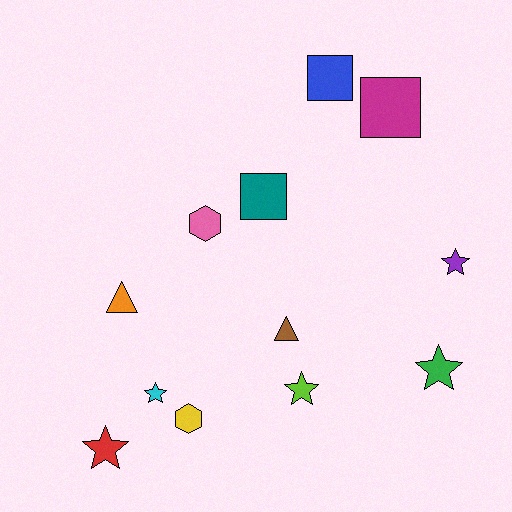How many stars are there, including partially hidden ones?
There are 5 stars.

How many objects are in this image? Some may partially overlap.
There are 12 objects.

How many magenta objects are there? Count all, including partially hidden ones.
There is 1 magenta object.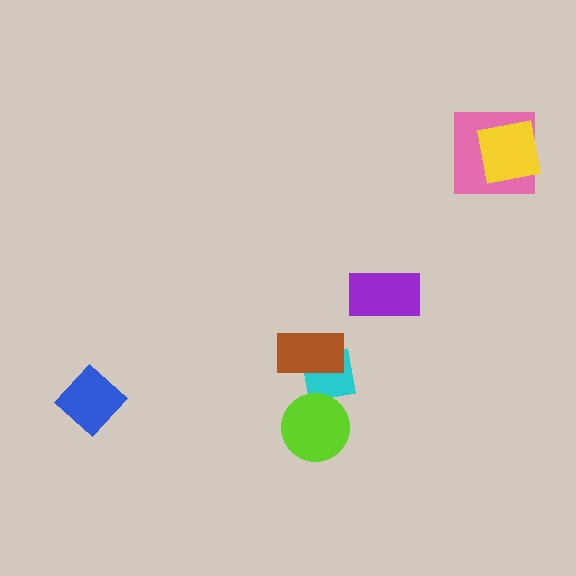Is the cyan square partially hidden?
Yes, it is partially covered by another shape.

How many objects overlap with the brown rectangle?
1 object overlaps with the brown rectangle.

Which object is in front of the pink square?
The yellow square is in front of the pink square.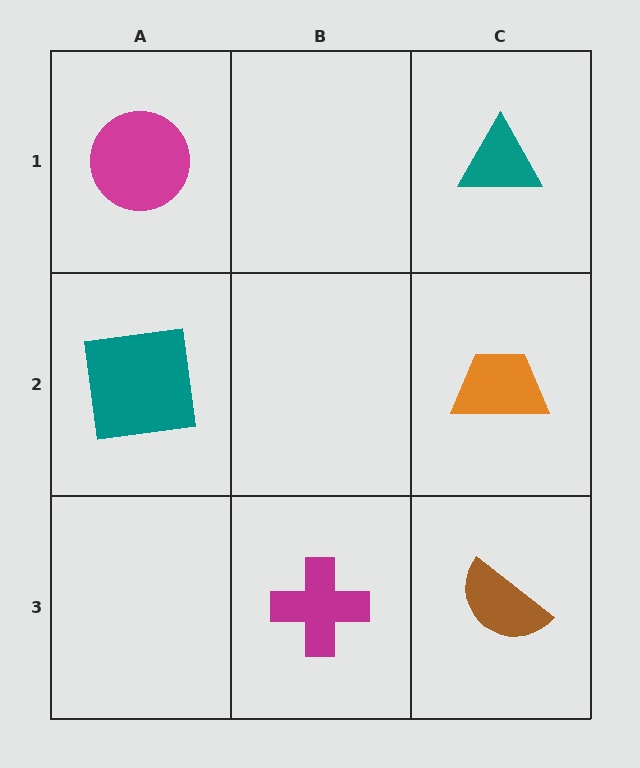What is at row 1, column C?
A teal triangle.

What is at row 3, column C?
A brown semicircle.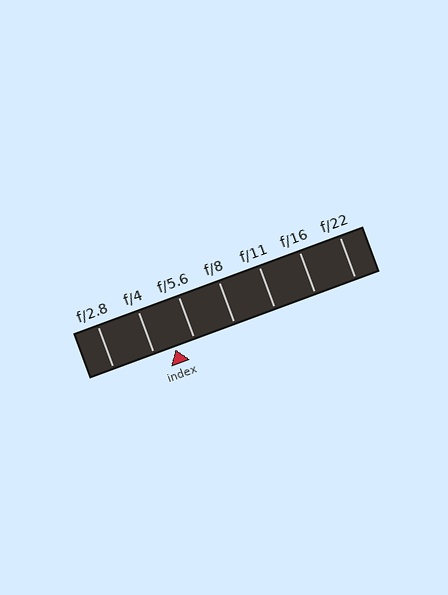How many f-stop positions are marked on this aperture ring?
There are 7 f-stop positions marked.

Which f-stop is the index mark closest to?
The index mark is closest to f/5.6.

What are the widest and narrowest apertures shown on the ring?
The widest aperture shown is f/2.8 and the narrowest is f/22.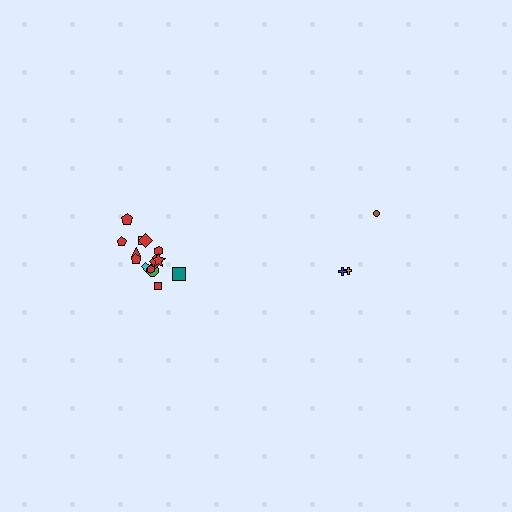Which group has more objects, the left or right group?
The left group.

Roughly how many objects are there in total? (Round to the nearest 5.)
Roughly 20 objects in total.